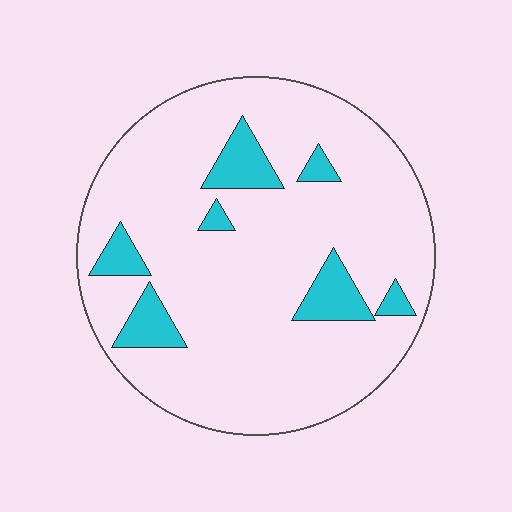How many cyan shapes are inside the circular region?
7.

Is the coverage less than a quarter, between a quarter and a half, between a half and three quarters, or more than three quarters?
Less than a quarter.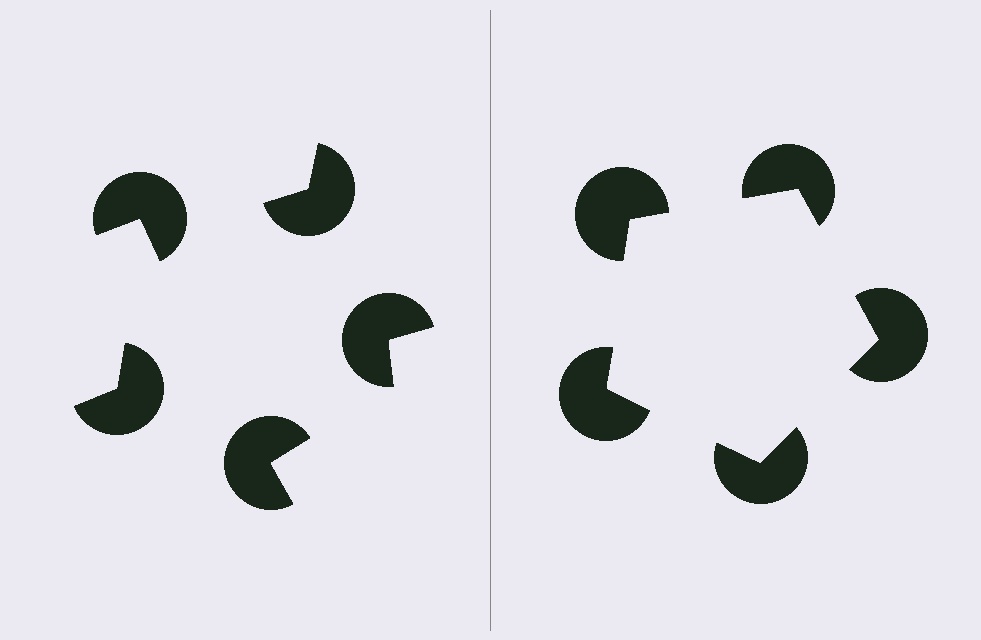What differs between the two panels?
The pac-man discs are positioned identically on both sides; only the wedge orientations differ. On the right they align to a pentagon; on the left they are misaligned.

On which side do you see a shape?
An illusory pentagon appears on the right side. On the left side the wedge cuts are rotated, so no coherent shape forms.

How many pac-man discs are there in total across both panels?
10 — 5 on each side.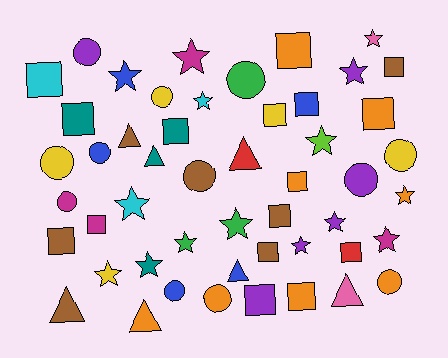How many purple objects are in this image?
There are 6 purple objects.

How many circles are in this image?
There are 12 circles.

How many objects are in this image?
There are 50 objects.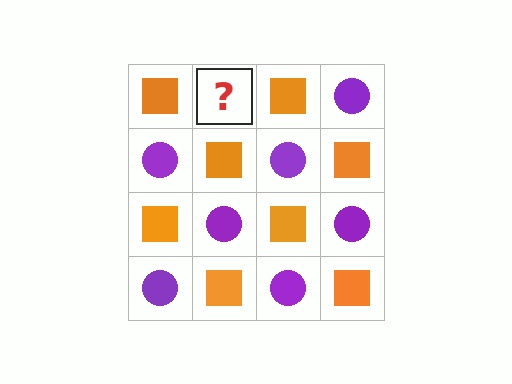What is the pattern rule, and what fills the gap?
The rule is that it alternates orange square and purple circle in a checkerboard pattern. The gap should be filled with a purple circle.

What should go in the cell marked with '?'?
The missing cell should contain a purple circle.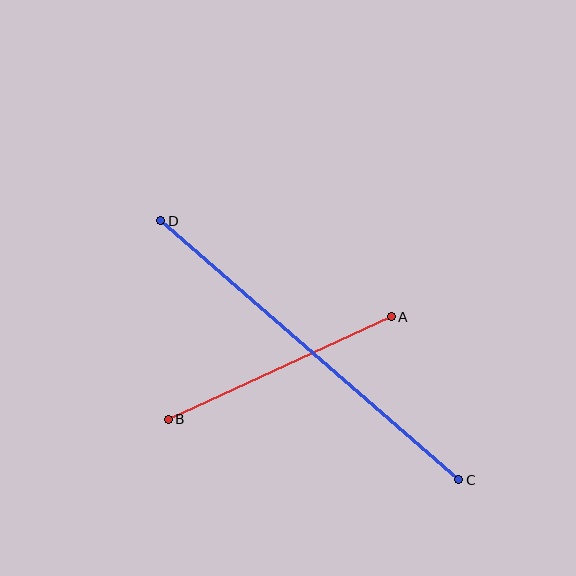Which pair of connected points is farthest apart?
Points C and D are farthest apart.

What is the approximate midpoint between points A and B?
The midpoint is at approximately (280, 368) pixels.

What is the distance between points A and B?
The distance is approximately 245 pixels.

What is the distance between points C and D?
The distance is approximately 395 pixels.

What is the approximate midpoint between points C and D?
The midpoint is at approximately (310, 350) pixels.